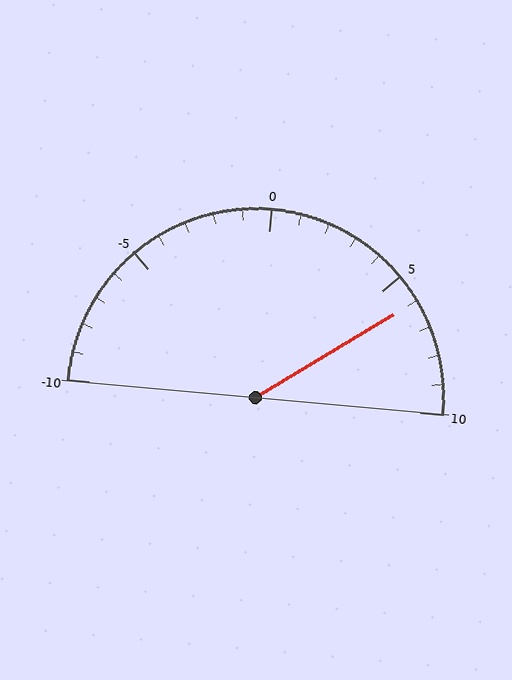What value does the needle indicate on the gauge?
The needle indicates approximately 6.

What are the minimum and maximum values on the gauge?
The gauge ranges from -10 to 10.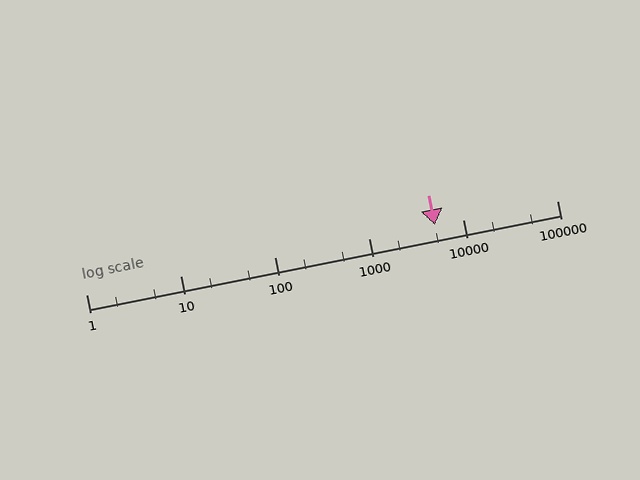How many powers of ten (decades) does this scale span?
The scale spans 5 decades, from 1 to 100000.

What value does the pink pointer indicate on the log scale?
The pointer indicates approximately 5000.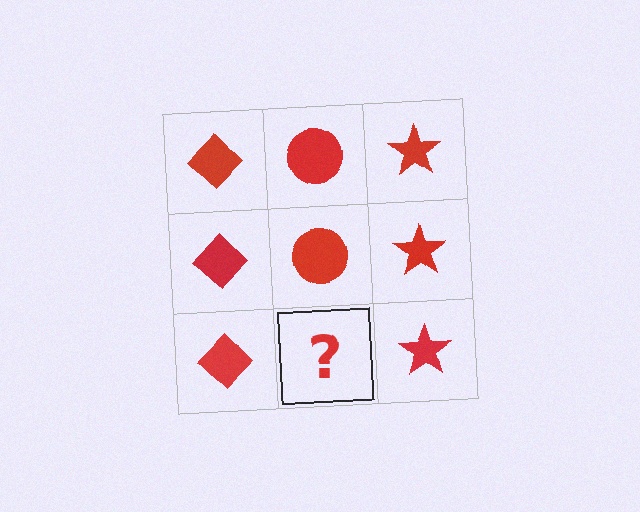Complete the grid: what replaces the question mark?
The question mark should be replaced with a red circle.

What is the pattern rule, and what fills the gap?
The rule is that each column has a consistent shape. The gap should be filled with a red circle.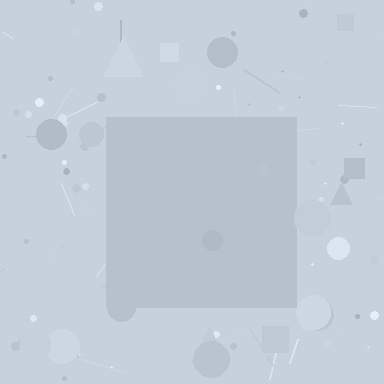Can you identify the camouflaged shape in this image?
The camouflaged shape is a square.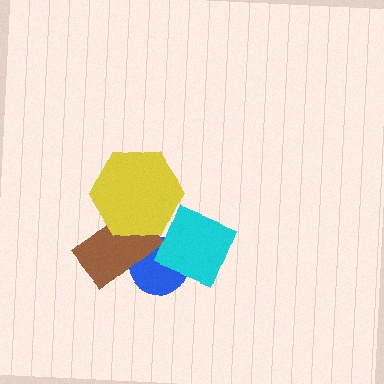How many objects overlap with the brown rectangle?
2 objects overlap with the brown rectangle.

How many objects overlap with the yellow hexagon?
2 objects overlap with the yellow hexagon.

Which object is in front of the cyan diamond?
The yellow hexagon is in front of the cyan diamond.